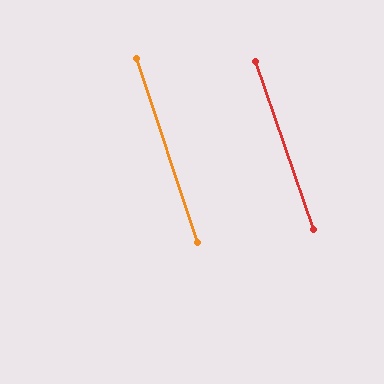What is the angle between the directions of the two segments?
Approximately 1 degree.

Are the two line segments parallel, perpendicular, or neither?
Parallel — their directions differ by only 0.8°.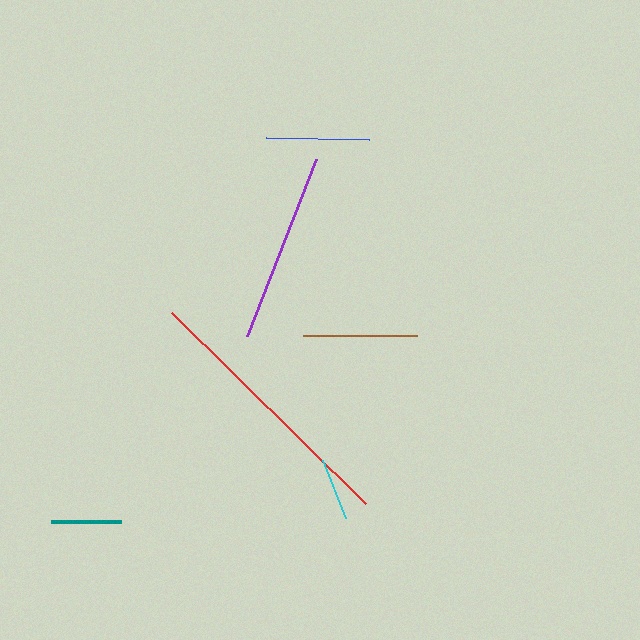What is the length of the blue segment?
The blue segment is approximately 103 pixels long.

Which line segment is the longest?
The red line is the longest at approximately 272 pixels.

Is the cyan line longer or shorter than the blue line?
The blue line is longer than the cyan line.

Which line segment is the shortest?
The cyan line is the shortest at approximately 62 pixels.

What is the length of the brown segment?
The brown segment is approximately 114 pixels long.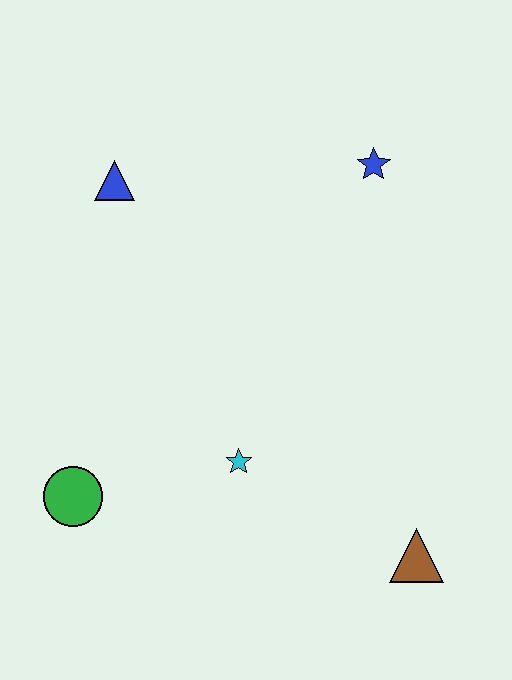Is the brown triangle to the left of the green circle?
No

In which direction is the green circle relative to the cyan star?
The green circle is to the left of the cyan star.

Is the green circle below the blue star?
Yes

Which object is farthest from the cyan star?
The blue star is farthest from the cyan star.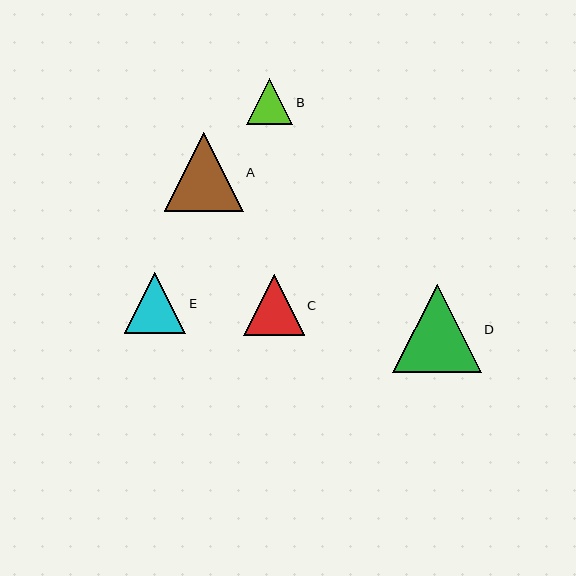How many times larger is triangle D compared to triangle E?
Triangle D is approximately 1.4 times the size of triangle E.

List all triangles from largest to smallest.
From largest to smallest: D, A, E, C, B.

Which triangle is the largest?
Triangle D is the largest with a size of approximately 88 pixels.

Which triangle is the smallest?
Triangle B is the smallest with a size of approximately 46 pixels.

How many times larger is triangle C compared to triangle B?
Triangle C is approximately 1.3 times the size of triangle B.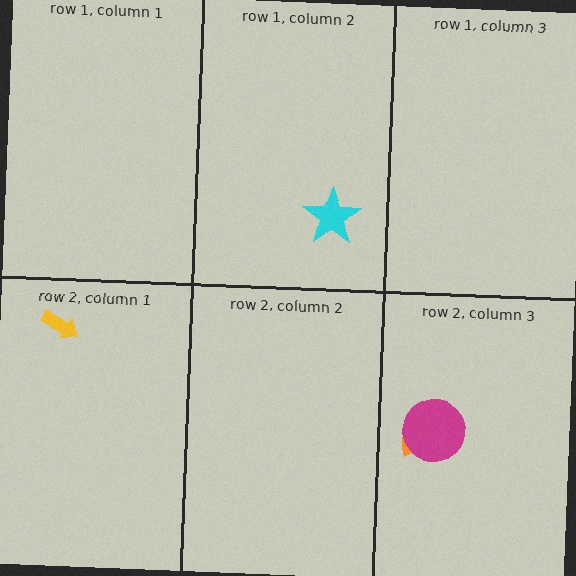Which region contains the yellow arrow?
The row 2, column 1 region.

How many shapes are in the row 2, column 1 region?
1.